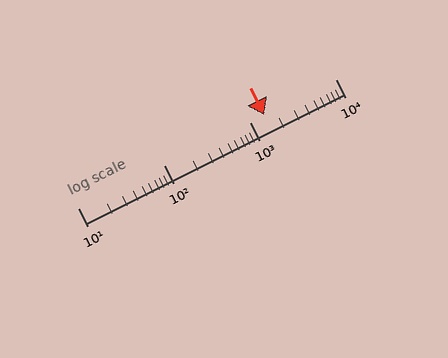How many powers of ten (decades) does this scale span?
The scale spans 3 decades, from 10 to 10000.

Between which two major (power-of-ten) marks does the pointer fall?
The pointer is between 1000 and 10000.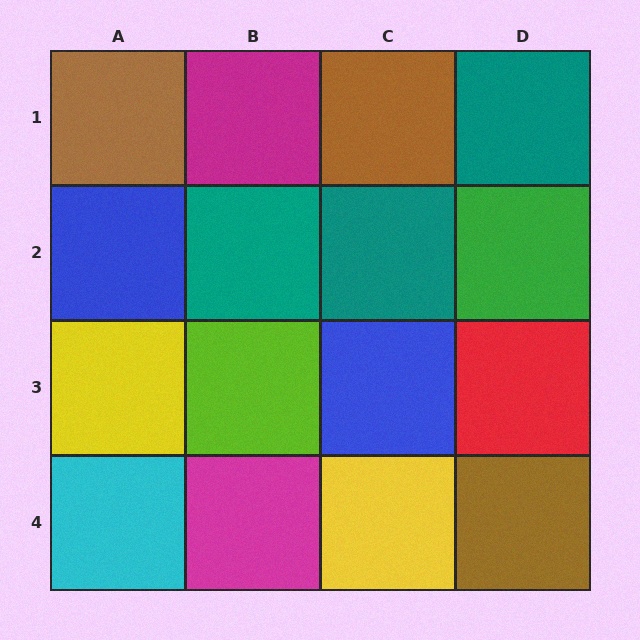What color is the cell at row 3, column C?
Blue.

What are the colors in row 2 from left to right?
Blue, teal, teal, green.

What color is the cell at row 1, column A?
Brown.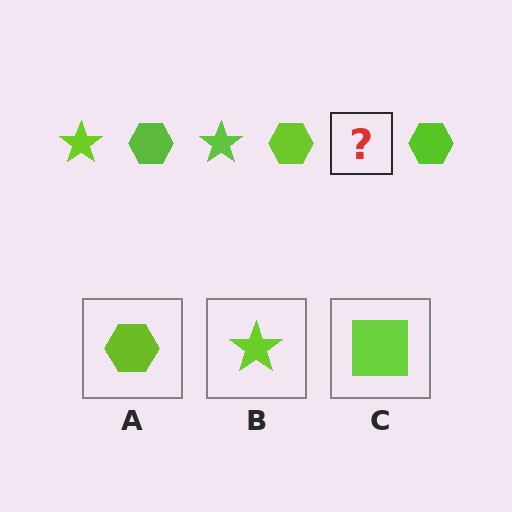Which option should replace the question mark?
Option B.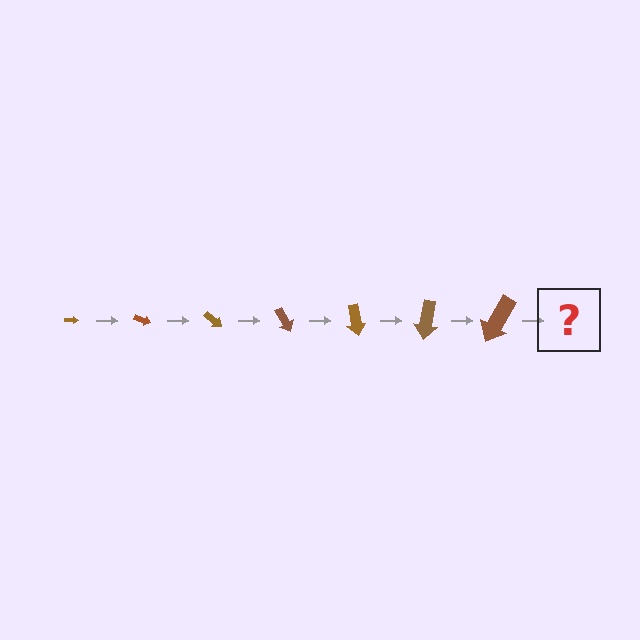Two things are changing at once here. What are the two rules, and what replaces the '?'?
The two rules are that the arrow grows larger each step and it rotates 20 degrees each step. The '?' should be an arrow, larger than the previous one and rotated 140 degrees from the start.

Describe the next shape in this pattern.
It should be an arrow, larger than the previous one and rotated 140 degrees from the start.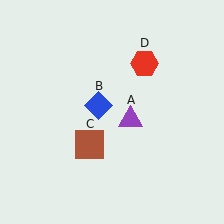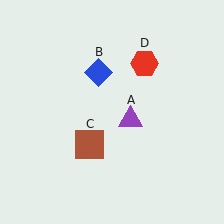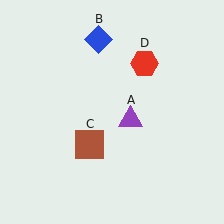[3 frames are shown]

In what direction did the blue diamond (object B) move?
The blue diamond (object B) moved up.